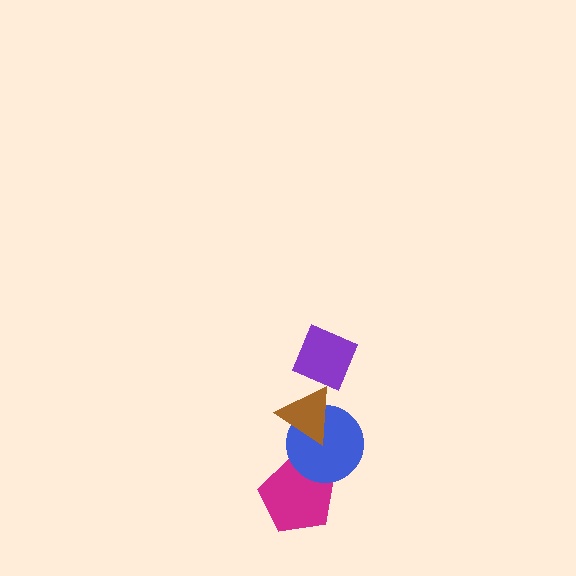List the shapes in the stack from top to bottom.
From top to bottom: the purple diamond, the brown triangle, the blue circle, the magenta pentagon.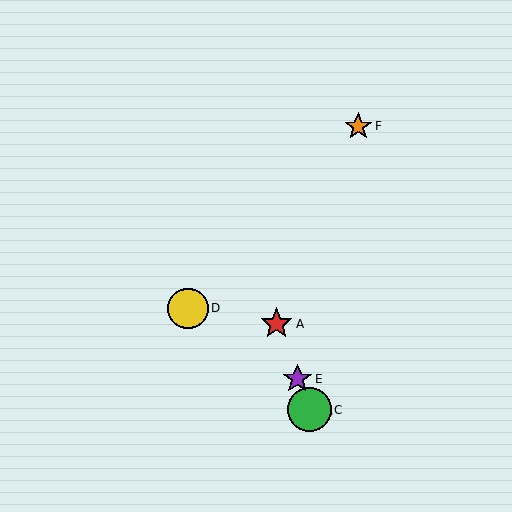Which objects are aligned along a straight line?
Objects A, B, C, E are aligned along a straight line.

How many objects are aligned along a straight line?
4 objects (A, B, C, E) are aligned along a straight line.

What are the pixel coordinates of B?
Object B is at (310, 412).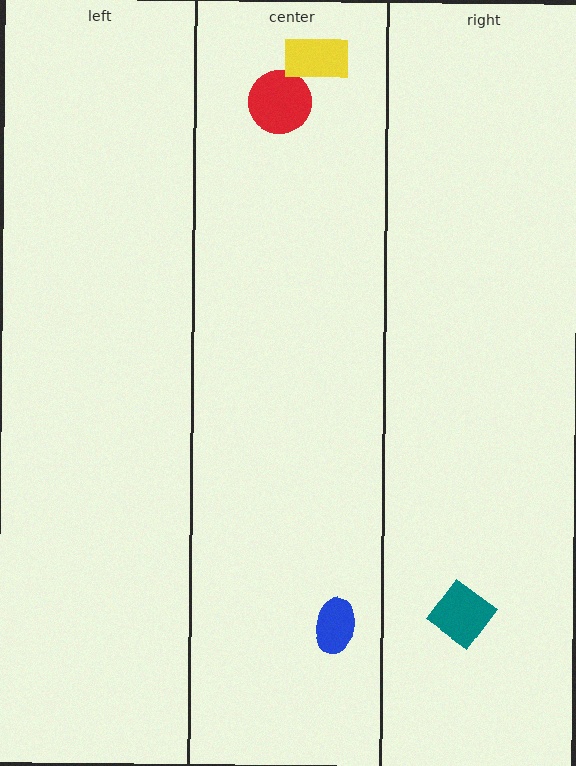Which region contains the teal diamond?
The right region.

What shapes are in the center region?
The red circle, the blue ellipse, the yellow rectangle.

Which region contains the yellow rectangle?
The center region.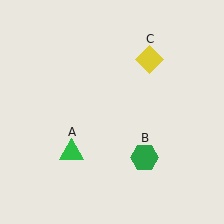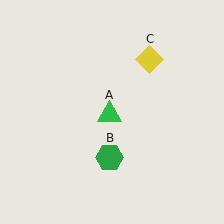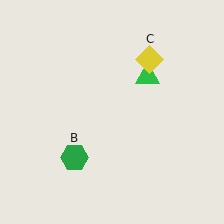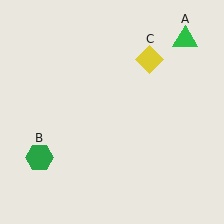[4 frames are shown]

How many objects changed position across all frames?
2 objects changed position: green triangle (object A), green hexagon (object B).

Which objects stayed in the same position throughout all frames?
Yellow diamond (object C) remained stationary.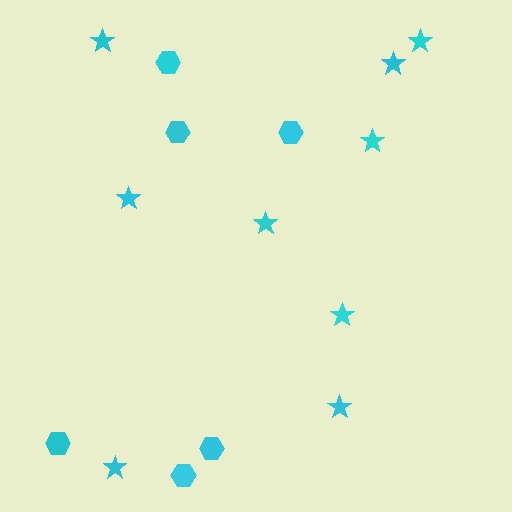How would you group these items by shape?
There are 2 groups: one group of hexagons (6) and one group of stars (9).